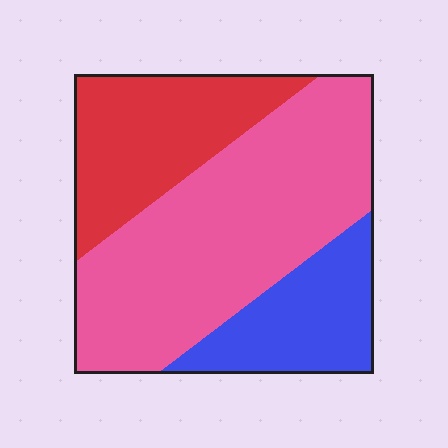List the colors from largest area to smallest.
From largest to smallest: pink, red, blue.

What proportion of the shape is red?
Red takes up between a sixth and a third of the shape.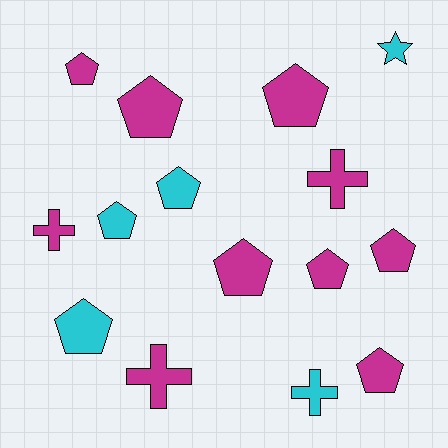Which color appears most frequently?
Magenta, with 10 objects.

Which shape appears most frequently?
Pentagon, with 10 objects.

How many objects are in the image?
There are 15 objects.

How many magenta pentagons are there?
There are 7 magenta pentagons.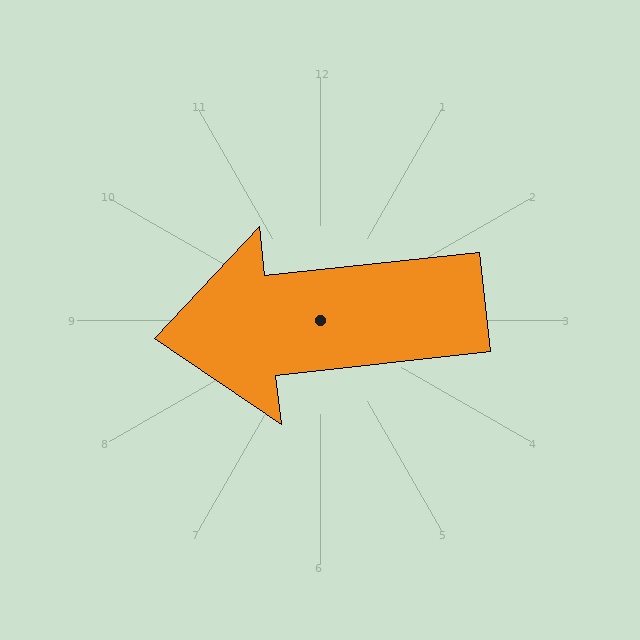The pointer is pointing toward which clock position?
Roughly 9 o'clock.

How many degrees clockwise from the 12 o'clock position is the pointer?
Approximately 264 degrees.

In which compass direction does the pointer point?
West.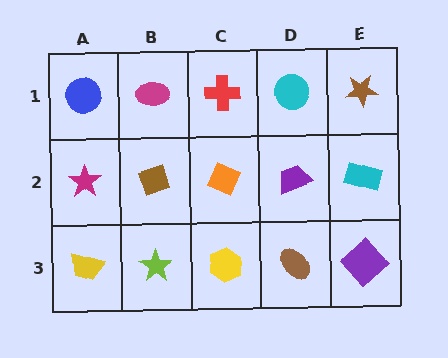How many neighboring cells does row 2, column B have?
4.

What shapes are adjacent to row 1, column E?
A cyan rectangle (row 2, column E), a cyan circle (row 1, column D).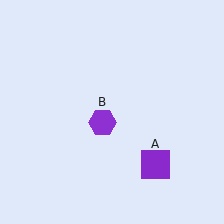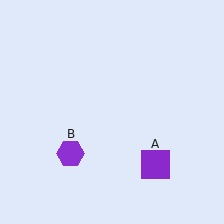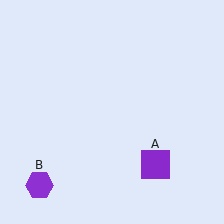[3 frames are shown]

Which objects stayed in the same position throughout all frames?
Purple square (object A) remained stationary.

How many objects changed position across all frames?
1 object changed position: purple hexagon (object B).